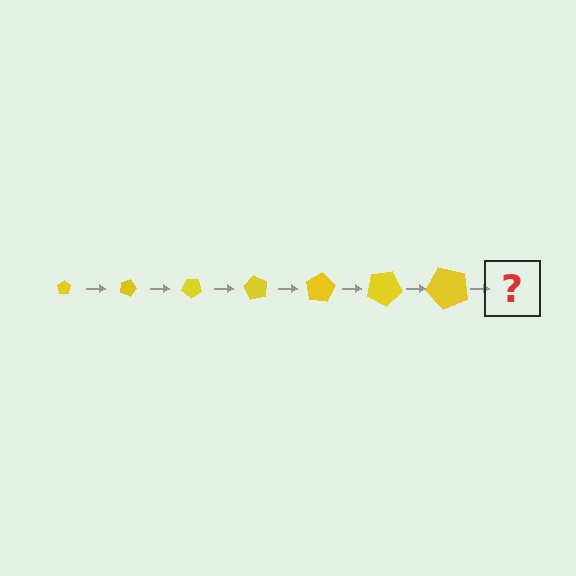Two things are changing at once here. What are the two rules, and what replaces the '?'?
The two rules are that the pentagon grows larger each step and it rotates 20 degrees each step. The '?' should be a pentagon, larger than the previous one and rotated 140 degrees from the start.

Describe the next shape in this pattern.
It should be a pentagon, larger than the previous one and rotated 140 degrees from the start.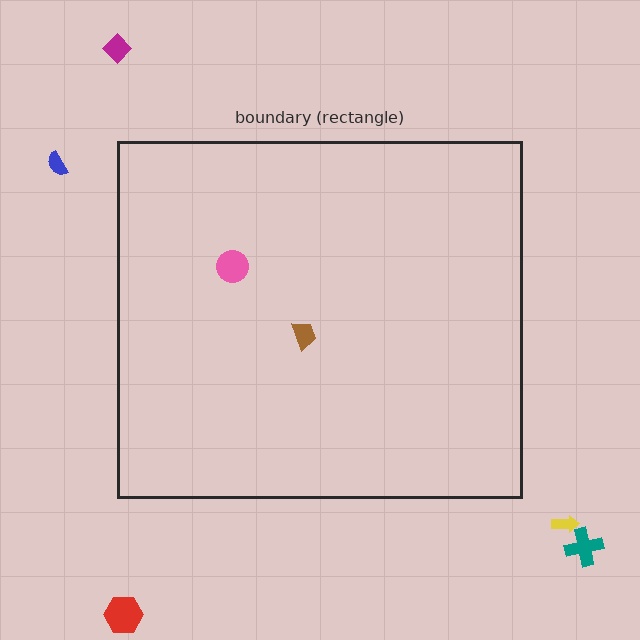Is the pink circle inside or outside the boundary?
Inside.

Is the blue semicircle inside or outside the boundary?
Outside.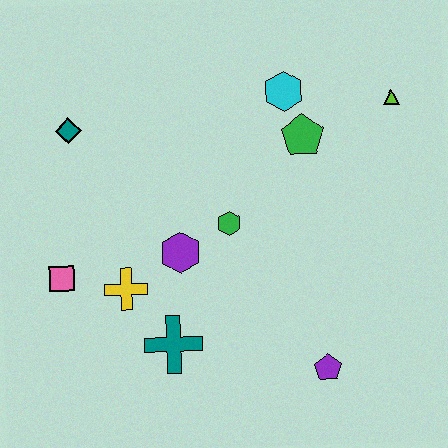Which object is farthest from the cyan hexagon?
The pink square is farthest from the cyan hexagon.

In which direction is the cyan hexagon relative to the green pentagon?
The cyan hexagon is above the green pentagon.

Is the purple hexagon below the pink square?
No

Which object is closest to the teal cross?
The yellow cross is closest to the teal cross.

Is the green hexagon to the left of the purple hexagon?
No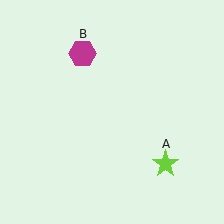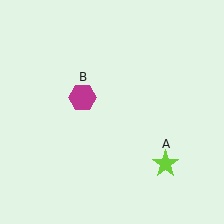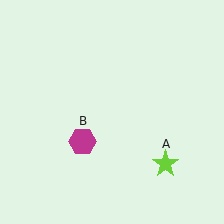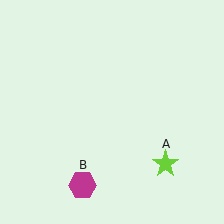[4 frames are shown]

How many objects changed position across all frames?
1 object changed position: magenta hexagon (object B).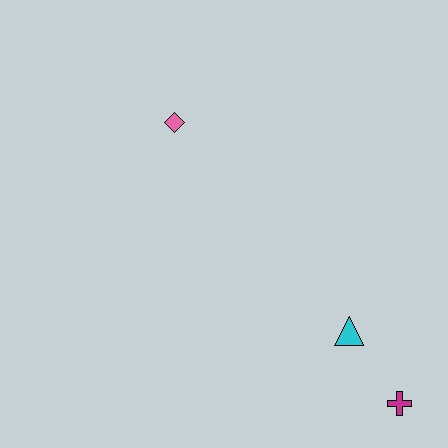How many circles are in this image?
There are no circles.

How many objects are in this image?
There are 3 objects.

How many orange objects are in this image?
There are no orange objects.